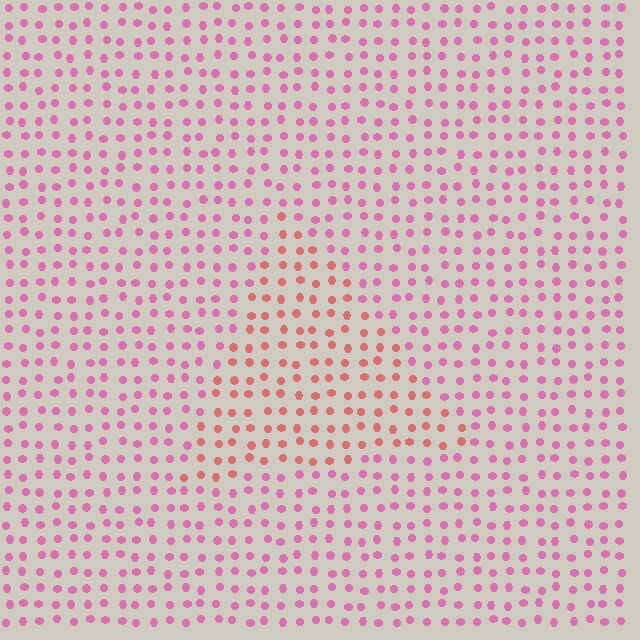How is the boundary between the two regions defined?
The boundary is defined purely by a slight shift in hue (about 39 degrees). Spacing, size, and orientation are identical on both sides.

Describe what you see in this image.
The image is filled with small pink elements in a uniform arrangement. A triangle-shaped region is visible where the elements are tinted to a slightly different hue, forming a subtle color boundary.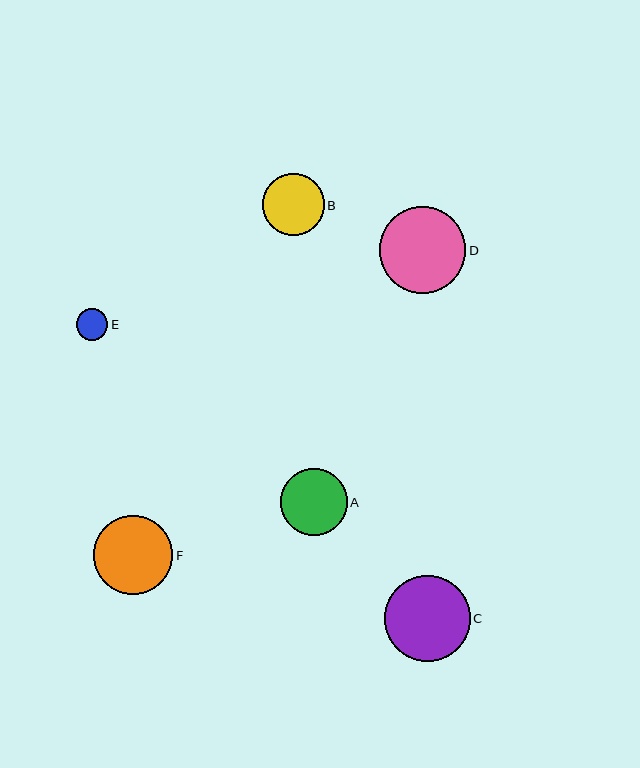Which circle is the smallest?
Circle E is the smallest with a size of approximately 31 pixels.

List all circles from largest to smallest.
From largest to smallest: D, C, F, A, B, E.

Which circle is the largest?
Circle D is the largest with a size of approximately 86 pixels.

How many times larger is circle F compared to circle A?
Circle F is approximately 1.2 times the size of circle A.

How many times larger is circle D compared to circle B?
Circle D is approximately 1.4 times the size of circle B.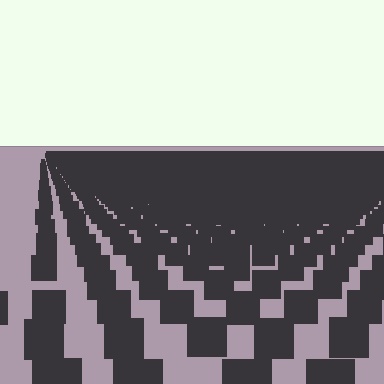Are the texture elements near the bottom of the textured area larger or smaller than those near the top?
Larger. Near the bottom, elements are closer to the viewer and appear at a bigger on-screen size.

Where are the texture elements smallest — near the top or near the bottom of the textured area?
Near the top.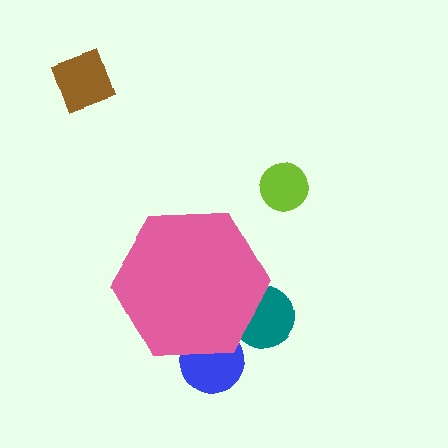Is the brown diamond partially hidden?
No, the brown diamond is fully visible.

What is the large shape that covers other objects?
A pink hexagon.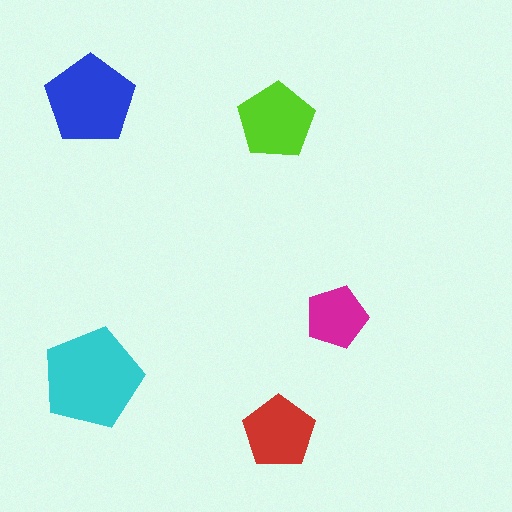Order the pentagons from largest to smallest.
the cyan one, the blue one, the lime one, the red one, the magenta one.